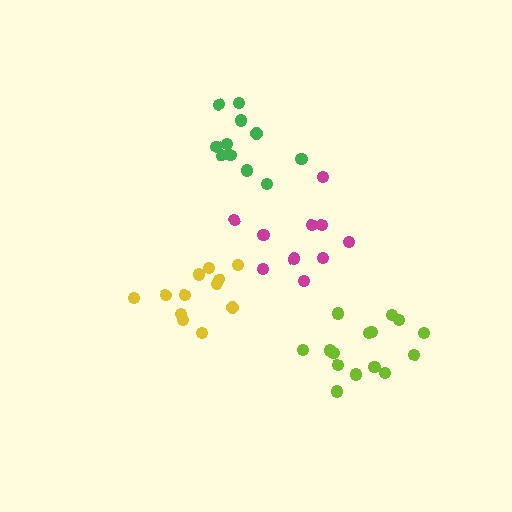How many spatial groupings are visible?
There are 4 spatial groupings.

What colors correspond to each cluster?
The clusters are colored: green, lime, magenta, yellow.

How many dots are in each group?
Group 1: 11 dots, Group 2: 15 dots, Group 3: 10 dots, Group 4: 12 dots (48 total).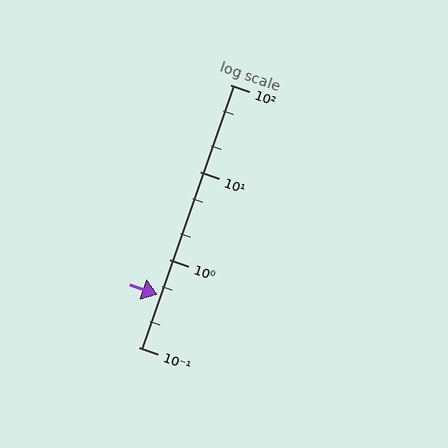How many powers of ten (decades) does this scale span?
The scale spans 3 decades, from 0.1 to 100.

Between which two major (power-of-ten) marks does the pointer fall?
The pointer is between 0.1 and 1.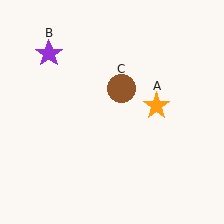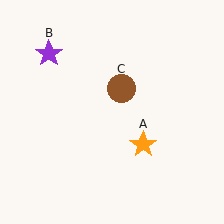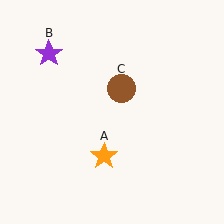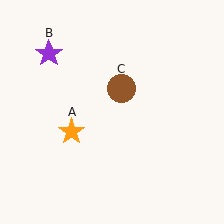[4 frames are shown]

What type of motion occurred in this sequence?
The orange star (object A) rotated clockwise around the center of the scene.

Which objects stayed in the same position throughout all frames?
Purple star (object B) and brown circle (object C) remained stationary.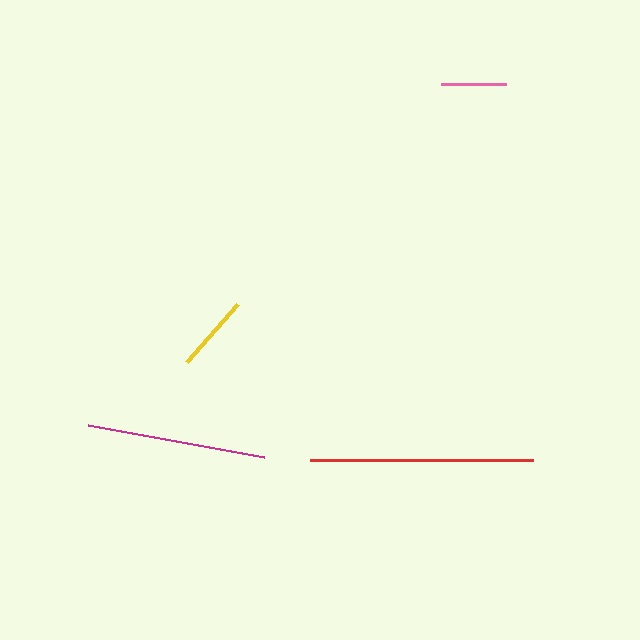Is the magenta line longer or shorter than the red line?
The red line is longer than the magenta line.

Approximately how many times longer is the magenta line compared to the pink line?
The magenta line is approximately 2.8 times the length of the pink line.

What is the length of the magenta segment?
The magenta segment is approximately 179 pixels long.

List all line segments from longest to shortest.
From longest to shortest: red, magenta, yellow, pink.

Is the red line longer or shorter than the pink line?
The red line is longer than the pink line.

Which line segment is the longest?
The red line is the longest at approximately 223 pixels.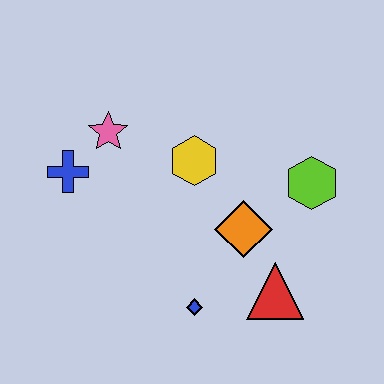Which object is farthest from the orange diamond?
The blue cross is farthest from the orange diamond.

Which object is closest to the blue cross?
The pink star is closest to the blue cross.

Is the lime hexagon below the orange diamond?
No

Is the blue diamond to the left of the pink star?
No